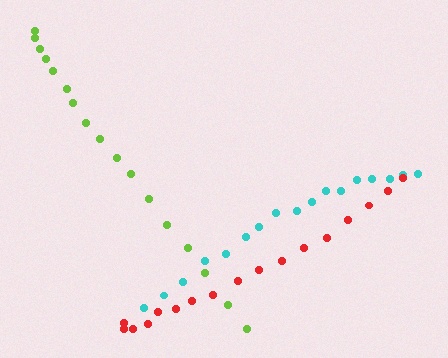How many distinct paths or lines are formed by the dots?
There are 3 distinct paths.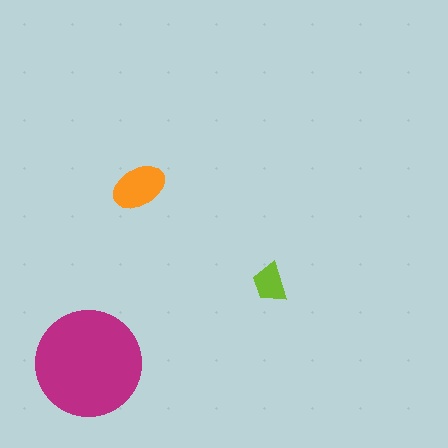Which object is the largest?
The magenta circle.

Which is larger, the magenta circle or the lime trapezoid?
The magenta circle.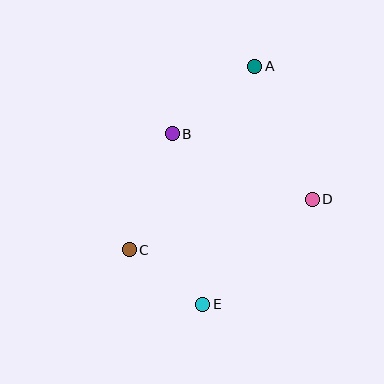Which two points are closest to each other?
Points C and E are closest to each other.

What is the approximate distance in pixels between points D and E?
The distance between D and E is approximately 152 pixels.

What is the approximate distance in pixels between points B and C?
The distance between B and C is approximately 124 pixels.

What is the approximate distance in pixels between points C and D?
The distance between C and D is approximately 190 pixels.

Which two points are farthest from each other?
Points A and E are farthest from each other.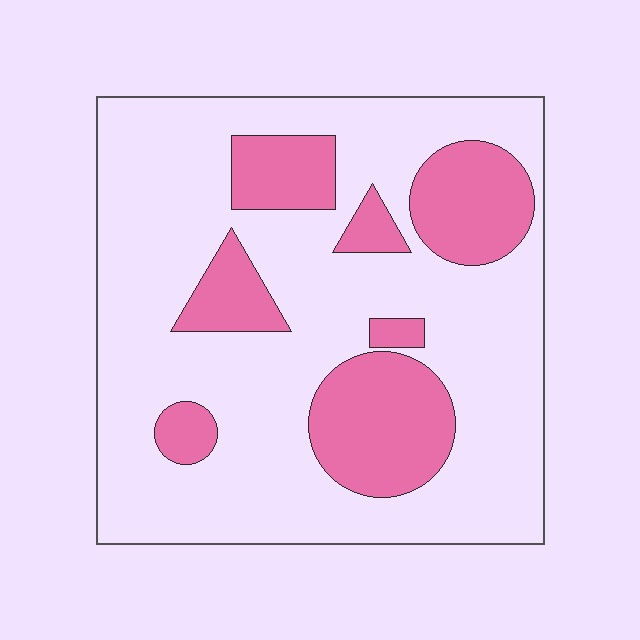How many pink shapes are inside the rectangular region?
7.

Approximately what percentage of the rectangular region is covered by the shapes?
Approximately 25%.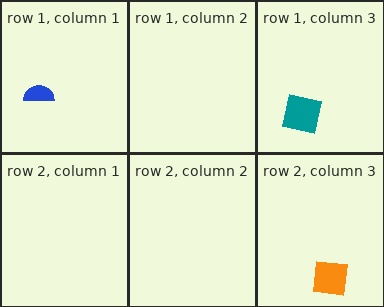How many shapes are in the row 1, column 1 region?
1.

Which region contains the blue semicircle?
The row 1, column 1 region.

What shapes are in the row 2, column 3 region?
The orange square.